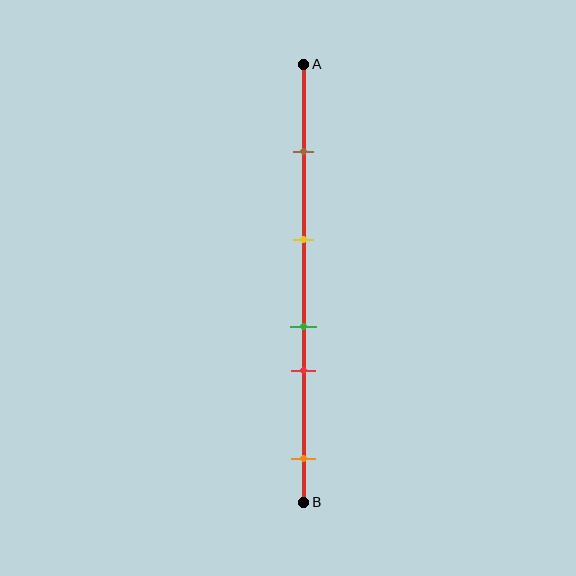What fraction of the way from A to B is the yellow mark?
The yellow mark is approximately 40% (0.4) of the way from A to B.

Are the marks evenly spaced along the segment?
No, the marks are not evenly spaced.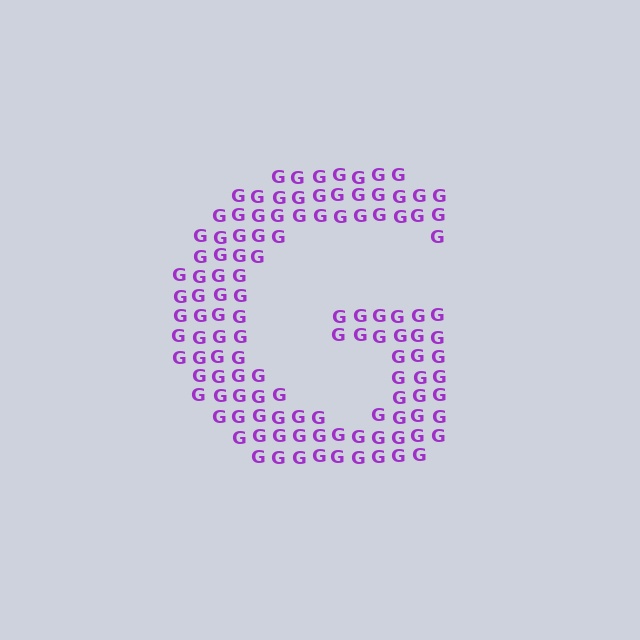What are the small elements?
The small elements are letter G's.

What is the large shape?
The large shape is the letter G.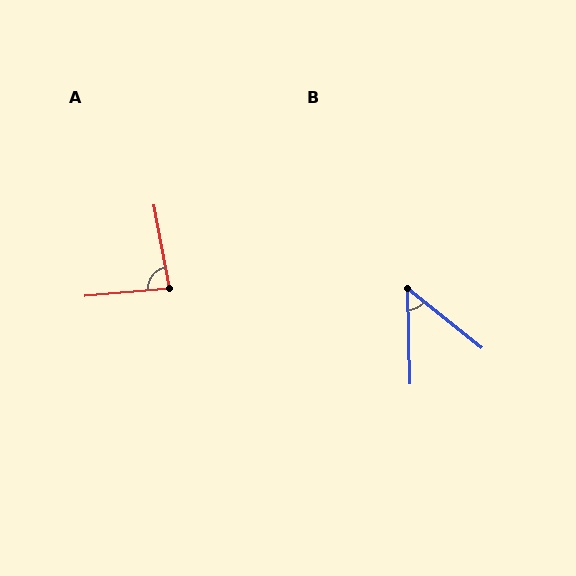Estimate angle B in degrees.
Approximately 50 degrees.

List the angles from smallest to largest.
B (50°), A (84°).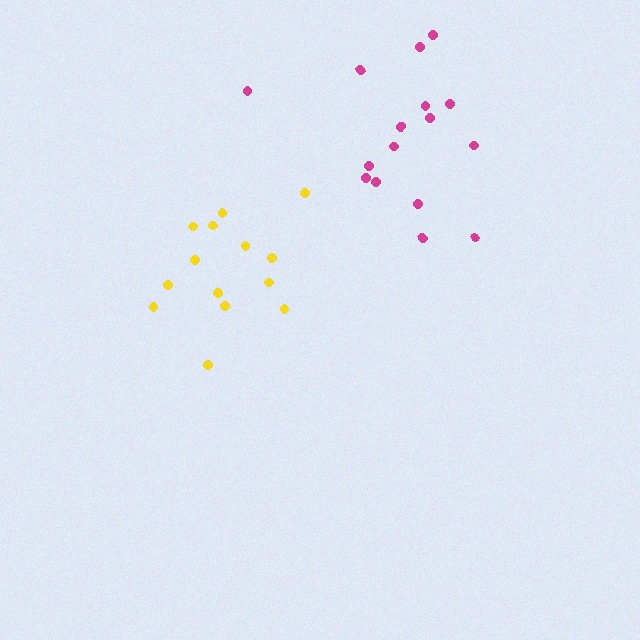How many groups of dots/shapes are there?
There are 2 groups.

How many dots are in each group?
Group 1: 14 dots, Group 2: 16 dots (30 total).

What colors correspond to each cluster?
The clusters are colored: yellow, magenta.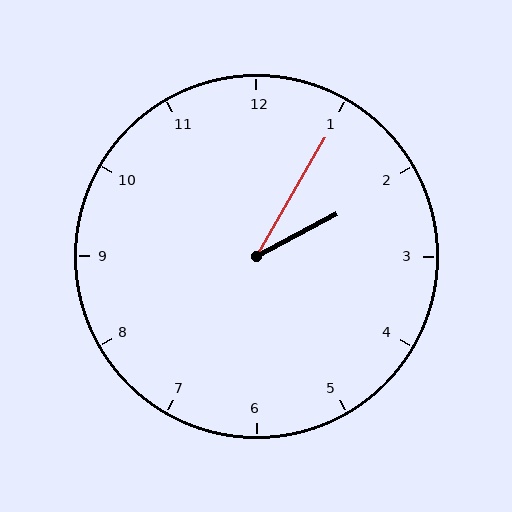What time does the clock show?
2:05.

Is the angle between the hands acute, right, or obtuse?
It is acute.